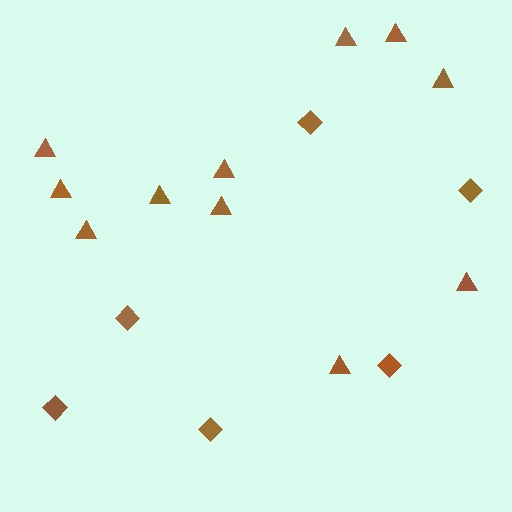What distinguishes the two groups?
There are 2 groups: one group of triangles (11) and one group of diamonds (6).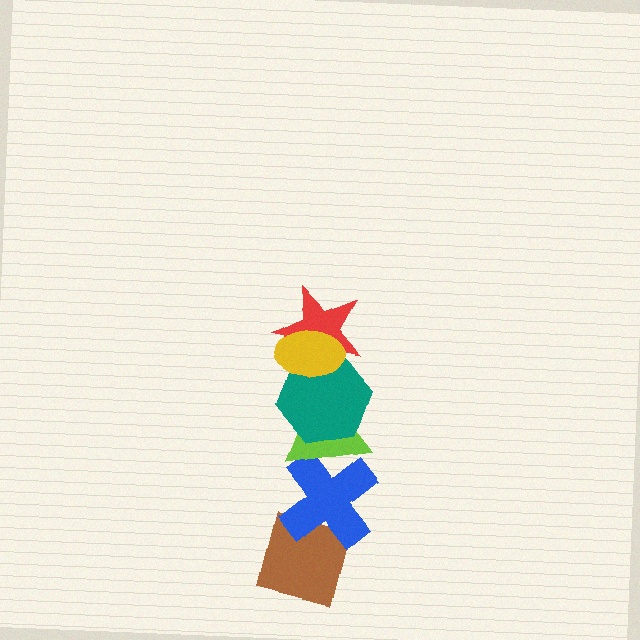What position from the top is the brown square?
The brown square is 6th from the top.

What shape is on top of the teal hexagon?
The red star is on top of the teal hexagon.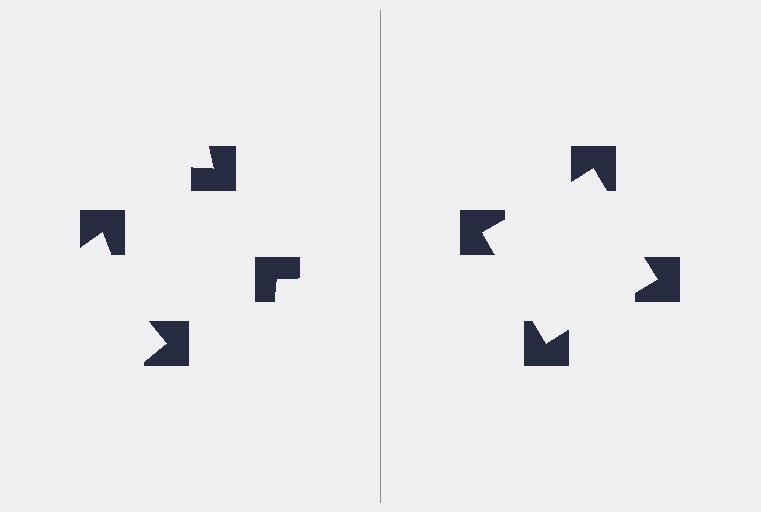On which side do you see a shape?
An illusory square appears on the right side. On the left side the wedge cuts are rotated, so no coherent shape forms.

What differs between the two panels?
The notched squares are positioned identically on both sides; only the wedge orientations differ. On the right they align to a square; on the left they are misaligned.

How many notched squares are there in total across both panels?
8 — 4 on each side.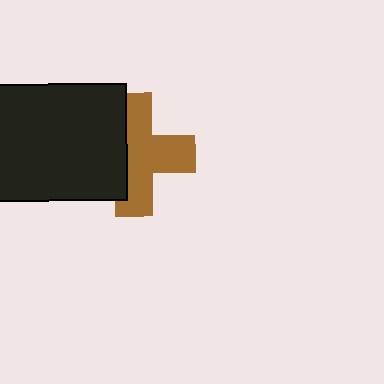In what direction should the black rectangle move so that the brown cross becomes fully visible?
The black rectangle should move left. That is the shortest direction to clear the overlap and leave the brown cross fully visible.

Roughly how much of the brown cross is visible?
About half of it is visible (roughly 63%).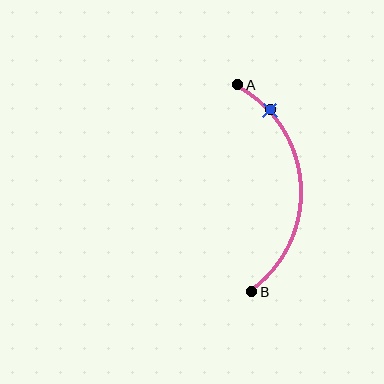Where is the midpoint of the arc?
The arc midpoint is the point on the curve farthest from the straight line joining A and B. It sits to the right of that line.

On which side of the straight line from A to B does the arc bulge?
The arc bulges to the right of the straight line connecting A and B.